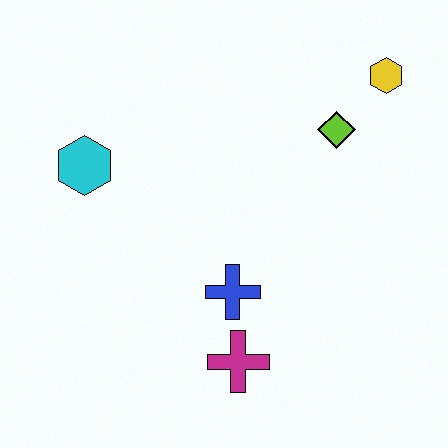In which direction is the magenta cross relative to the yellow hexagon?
The magenta cross is below the yellow hexagon.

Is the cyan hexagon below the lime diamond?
Yes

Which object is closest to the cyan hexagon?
The blue cross is closest to the cyan hexagon.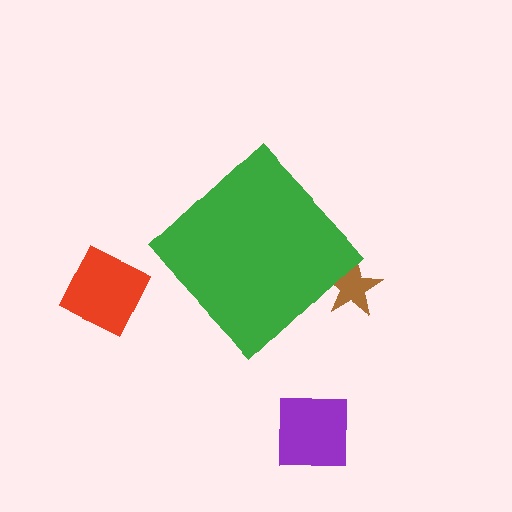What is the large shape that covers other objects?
A green diamond.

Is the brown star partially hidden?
Yes, the brown star is partially hidden behind the green diamond.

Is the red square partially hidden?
No, the red square is fully visible.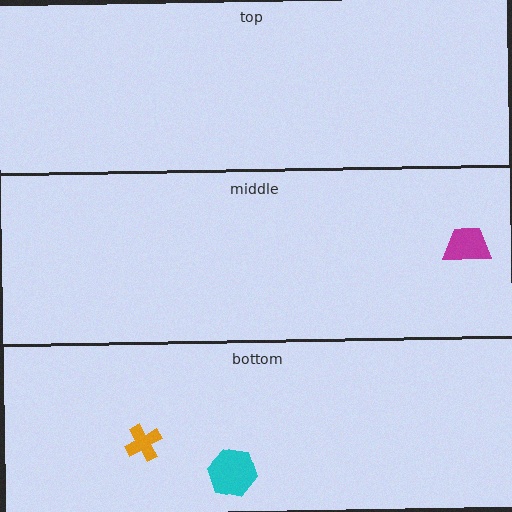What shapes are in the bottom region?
The cyan hexagon, the orange cross.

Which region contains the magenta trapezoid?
The middle region.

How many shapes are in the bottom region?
2.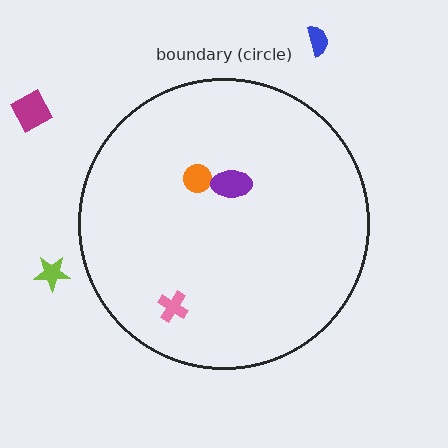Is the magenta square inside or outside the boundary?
Outside.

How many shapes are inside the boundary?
3 inside, 3 outside.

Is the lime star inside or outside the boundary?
Outside.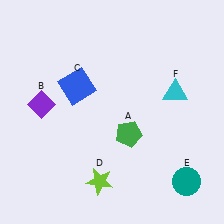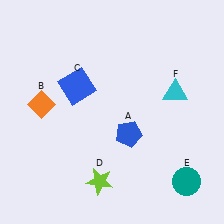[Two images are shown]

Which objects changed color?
A changed from green to blue. B changed from purple to orange.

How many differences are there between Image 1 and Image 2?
There are 2 differences between the two images.